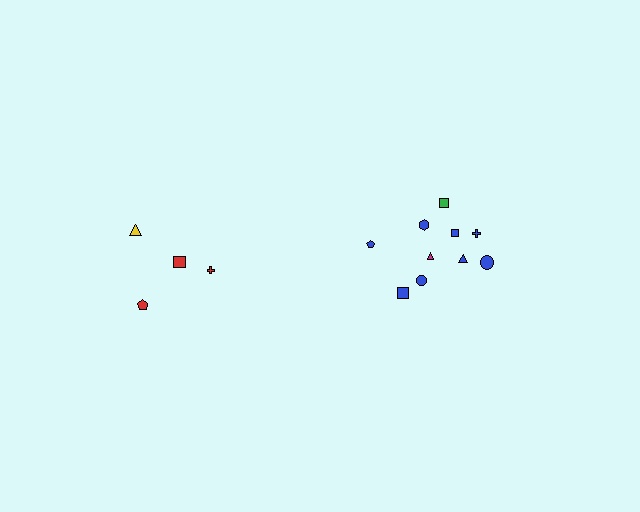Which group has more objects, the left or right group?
The right group.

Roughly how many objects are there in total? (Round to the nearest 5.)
Roughly 15 objects in total.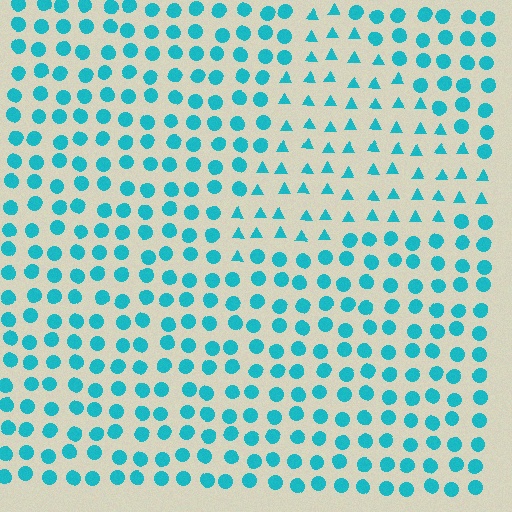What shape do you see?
I see a triangle.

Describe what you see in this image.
The image is filled with small cyan elements arranged in a uniform grid. A triangle-shaped region contains triangles, while the surrounding area contains circles. The boundary is defined purely by the change in element shape.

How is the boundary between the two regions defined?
The boundary is defined by a change in element shape: triangles inside vs. circles outside. All elements share the same color and spacing.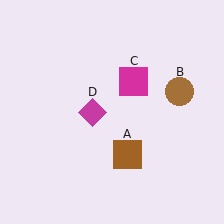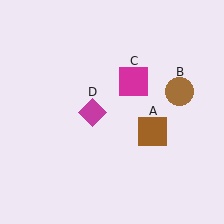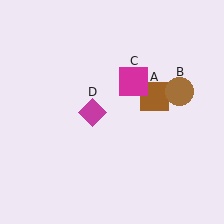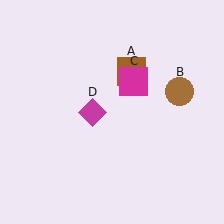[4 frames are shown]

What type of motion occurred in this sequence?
The brown square (object A) rotated counterclockwise around the center of the scene.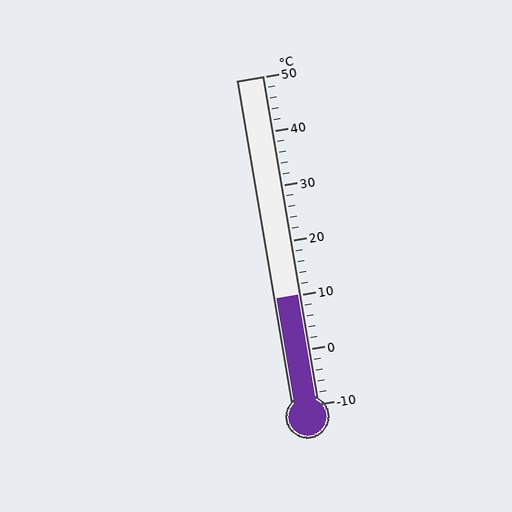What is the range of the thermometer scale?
The thermometer scale ranges from -10°C to 50°C.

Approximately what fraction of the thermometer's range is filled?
The thermometer is filled to approximately 35% of its range.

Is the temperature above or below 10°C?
The temperature is at 10°C.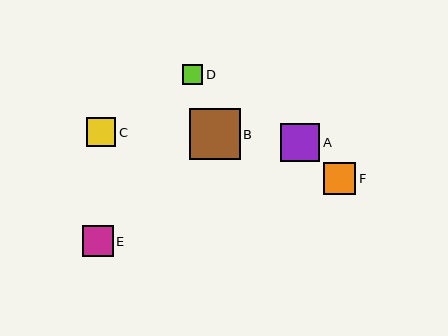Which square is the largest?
Square B is the largest with a size of approximately 51 pixels.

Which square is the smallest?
Square D is the smallest with a size of approximately 21 pixels.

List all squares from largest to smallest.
From largest to smallest: B, A, F, E, C, D.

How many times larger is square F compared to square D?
Square F is approximately 1.5 times the size of square D.